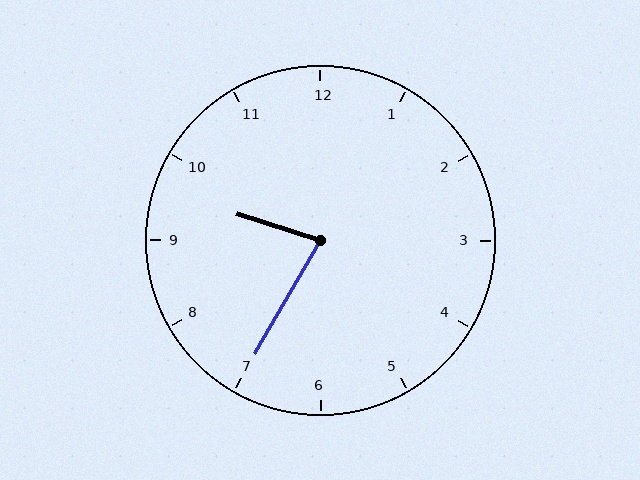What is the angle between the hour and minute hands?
Approximately 78 degrees.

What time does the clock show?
9:35.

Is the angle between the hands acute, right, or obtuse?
It is acute.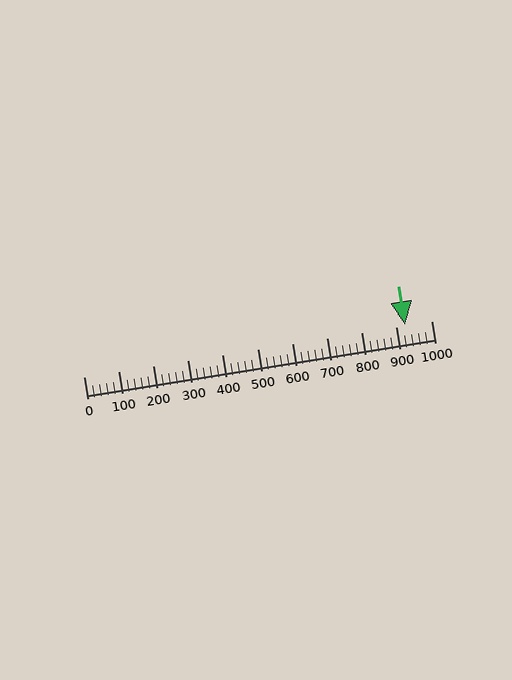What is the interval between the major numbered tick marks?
The major tick marks are spaced 100 units apart.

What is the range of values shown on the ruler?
The ruler shows values from 0 to 1000.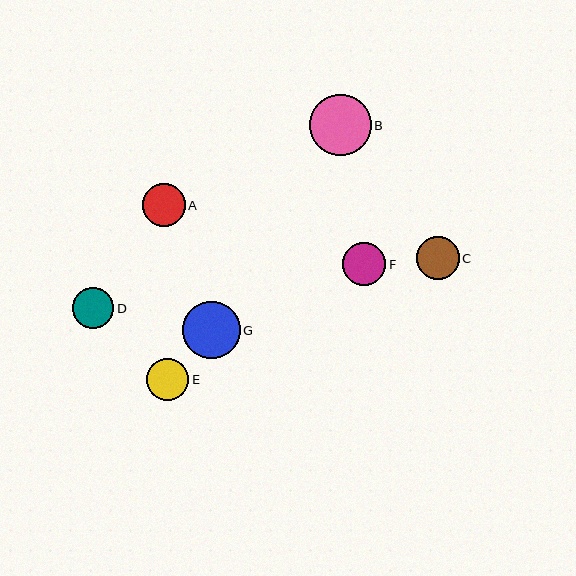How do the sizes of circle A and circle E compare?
Circle A and circle E are approximately the same size.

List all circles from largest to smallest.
From largest to smallest: B, G, C, F, A, E, D.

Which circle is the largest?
Circle B is the largest with a size of approximately 62 pixels.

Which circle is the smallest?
Circle D is the smallest with a size of approximately 41 pixels.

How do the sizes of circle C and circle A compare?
Circle C and circle A are approximately the same size.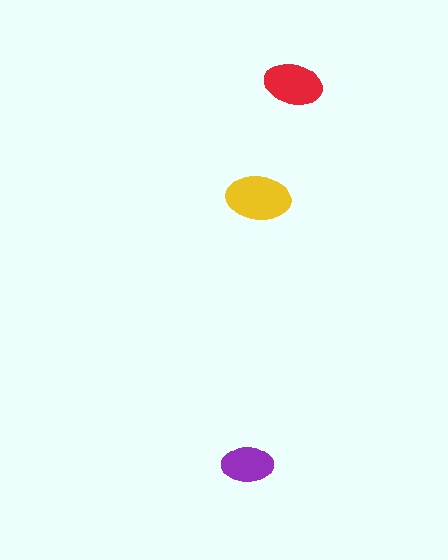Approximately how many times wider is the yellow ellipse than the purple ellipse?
About 1.5 times wider.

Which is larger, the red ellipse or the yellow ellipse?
The yellow one.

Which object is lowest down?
The purple ellipse is bottommost.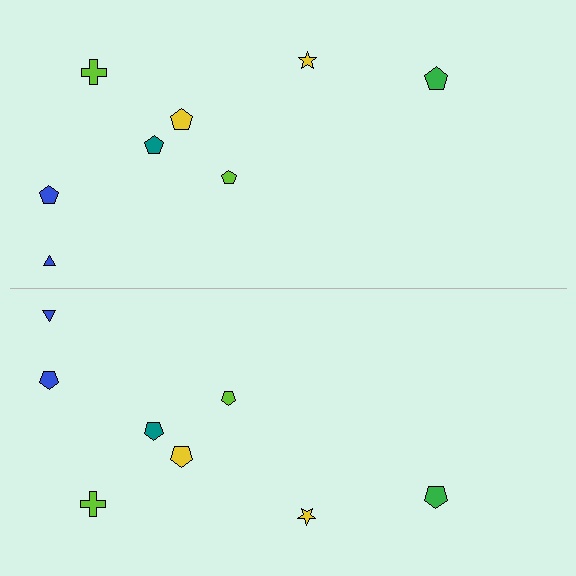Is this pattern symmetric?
Yes, this pattern has bilateral (reflection) symmetry.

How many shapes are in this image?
There are 16 shapes in this image.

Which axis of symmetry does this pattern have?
The pattern has a horizontal axis of symmetry running through the center of the image.